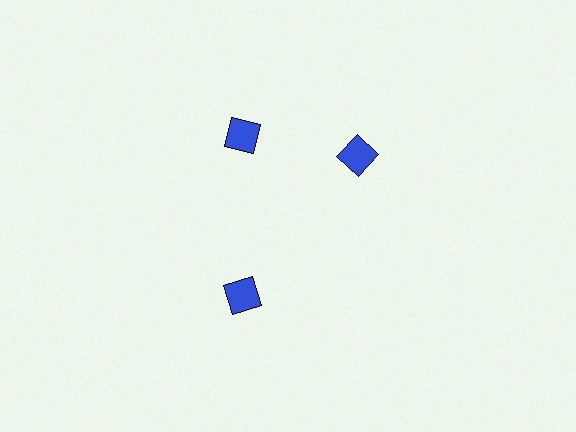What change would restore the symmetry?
The symmetry would be restored by rotating it back into even spacing with its neighbors so that all 3 squares sit at equal angles and equal distance from the center.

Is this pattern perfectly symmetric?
No. The 3 blue squares are arranged in a ring, but one element near the 3 o'clock position is rotated out of alignment along the ring, breaking the 3-fold rotational symmetry.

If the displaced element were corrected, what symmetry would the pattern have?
It would have 3-fold rotational symmetry — the pattern would map onto itself every 120 degrees.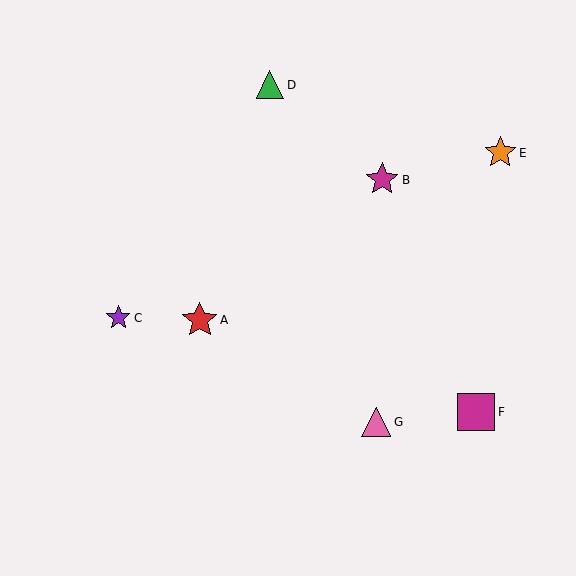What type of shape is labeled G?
Shape G is a pink triangle.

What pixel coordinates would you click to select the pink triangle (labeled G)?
Click at (376, 422) to select the pink triangle G.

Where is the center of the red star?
The center of the red star is at (200, 320).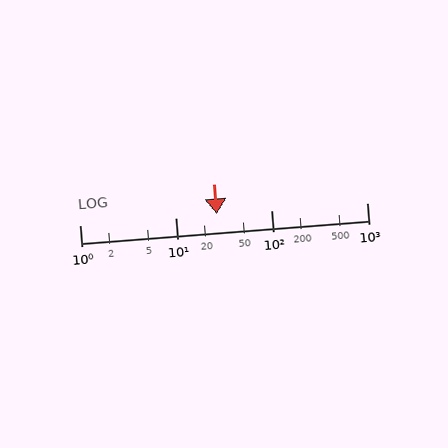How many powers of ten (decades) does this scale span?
The scale spans 3 decades, from 1 to 1000.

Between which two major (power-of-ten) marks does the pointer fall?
The pointer is between 10 and 100.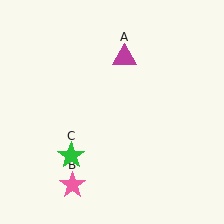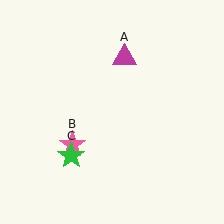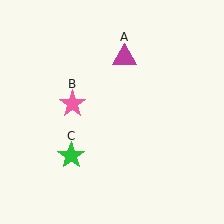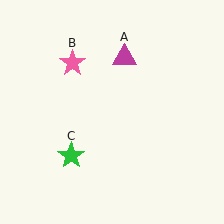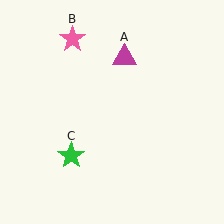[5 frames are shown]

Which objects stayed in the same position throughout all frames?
Magenta triangle (object A) and green star (object C) remained stationary.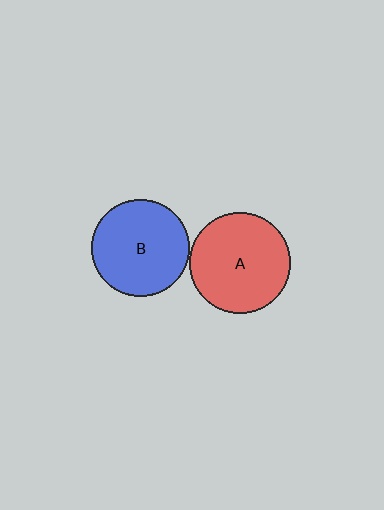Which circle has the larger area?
Circle A (red).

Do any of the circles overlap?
No, none of the circles overlap.